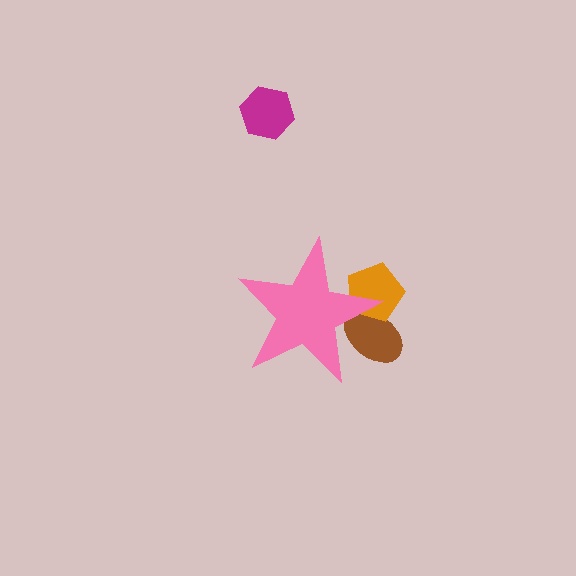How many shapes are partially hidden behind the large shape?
2 shapes are partially hidden.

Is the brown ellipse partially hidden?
Yes, the brown ellipse is partially hidden behind the pink star.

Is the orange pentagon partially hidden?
Yes, the orange pentagon is partially hidden behind the pink star.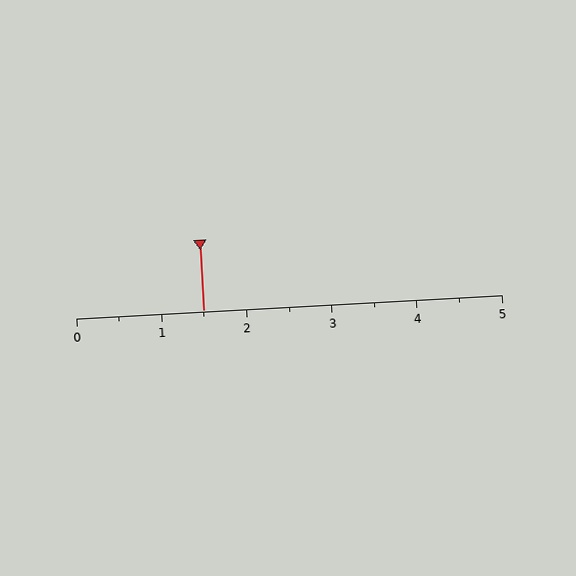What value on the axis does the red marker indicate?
The marker indicates approximately 1.5.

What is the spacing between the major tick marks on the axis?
The major ticks are spaced 1 apart.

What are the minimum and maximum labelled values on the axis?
The axis runs from 0 to 5.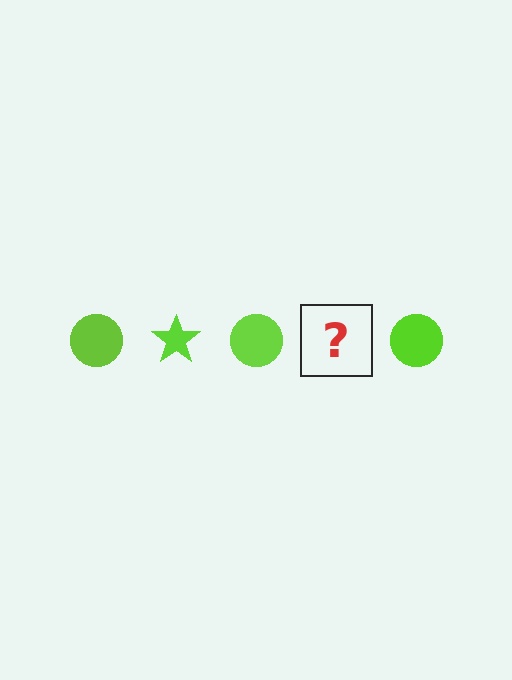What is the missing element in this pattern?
The missing element is a lime star.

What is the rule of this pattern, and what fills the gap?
The rule is that the pattern cycles through circle, star shapes in lime. The gap should be filled with a lime star.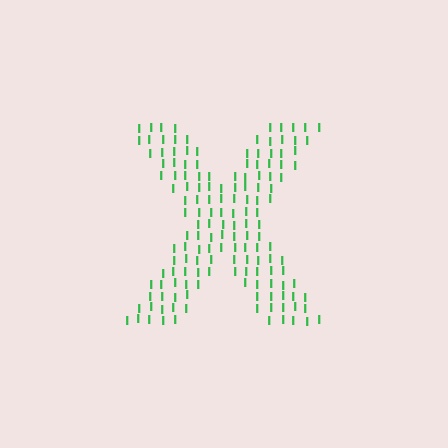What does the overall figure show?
The overall figure shows the letter X.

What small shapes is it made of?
It is made of small letter I's.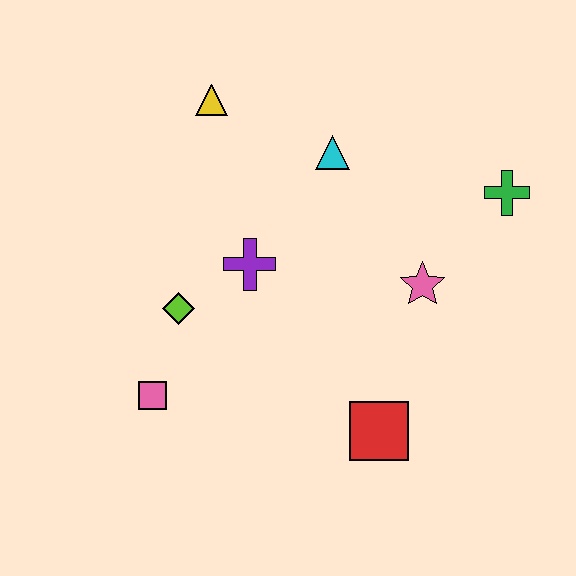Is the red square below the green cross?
Yes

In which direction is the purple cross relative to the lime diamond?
The purple cross is to the right of the lime diamond.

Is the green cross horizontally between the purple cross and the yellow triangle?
No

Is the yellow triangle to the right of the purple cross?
No